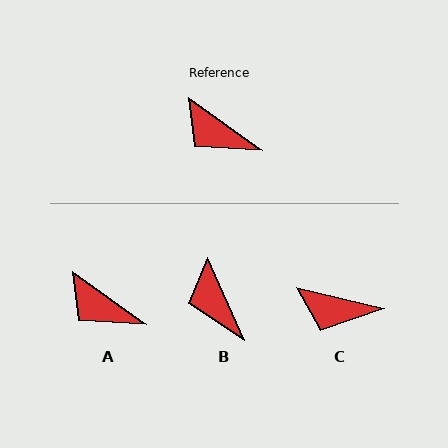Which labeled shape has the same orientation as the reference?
A.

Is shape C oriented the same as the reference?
No, it is off by about 22 degrees.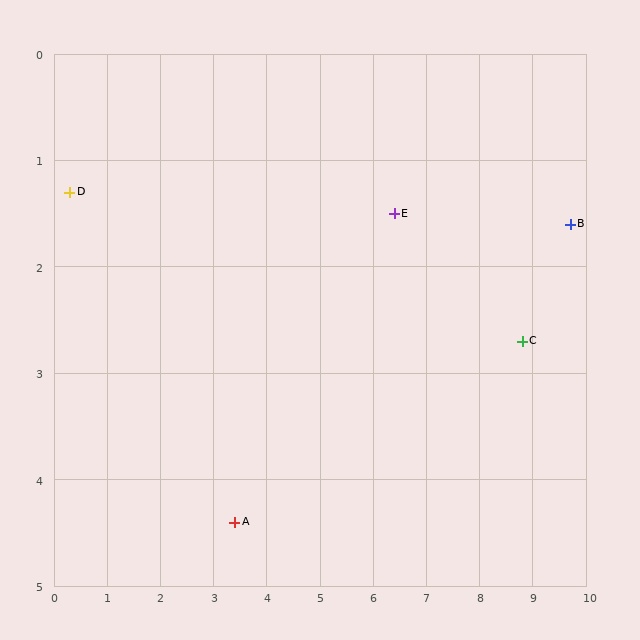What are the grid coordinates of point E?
Point E is at approximately (6.4, 1.5).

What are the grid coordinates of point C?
Point C is at approximately (8.8, 2.7).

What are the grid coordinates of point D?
Point D is at approximately (0.3, 1.3).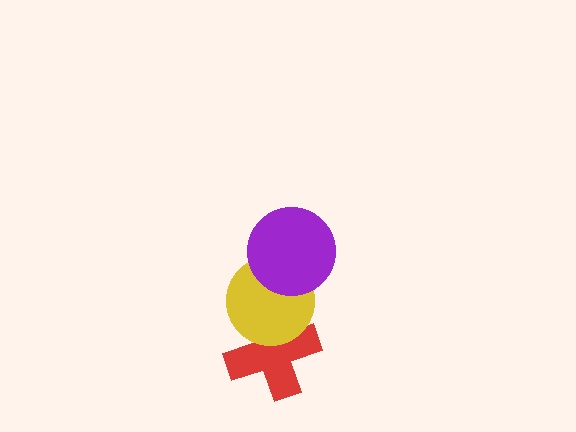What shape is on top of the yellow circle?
The purple circle is on top of the yellow circle.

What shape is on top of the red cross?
The yellow circle is on top of the red cross.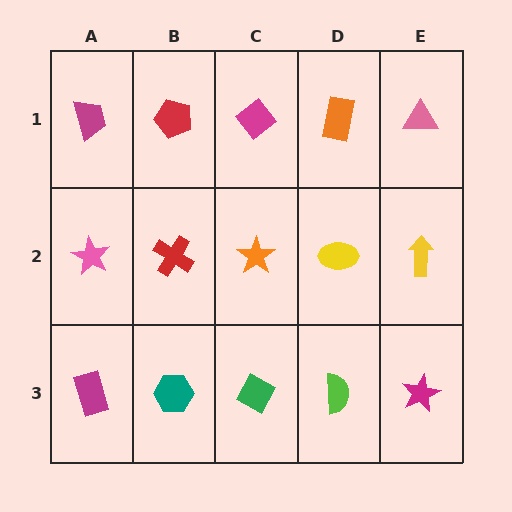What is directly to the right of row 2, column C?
A yellow ellipse.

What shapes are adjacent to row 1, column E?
A yellow arrow (row 2, column E), an orange rectangle (row 1, column D).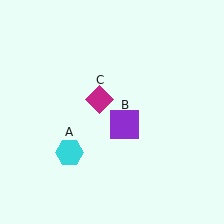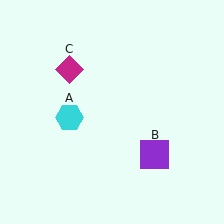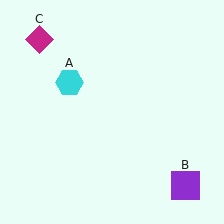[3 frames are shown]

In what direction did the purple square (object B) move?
The purple square (object B) moved down and to the right.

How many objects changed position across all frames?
3 objects changed position: cyan hexagon (object A), purple square (object B), magenta diamond (object C).